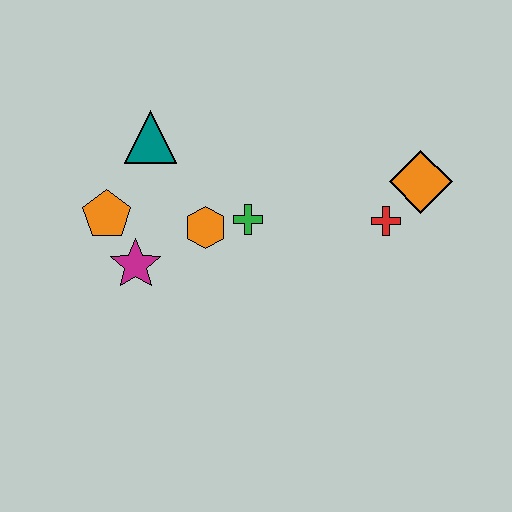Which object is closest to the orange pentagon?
The magenta star is closest to the orange pentagon.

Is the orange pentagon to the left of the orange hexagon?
Yes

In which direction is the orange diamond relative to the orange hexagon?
The orange diamond is to the right of the orange hexagon.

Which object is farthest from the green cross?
The orange diamond is farthest from the green cross.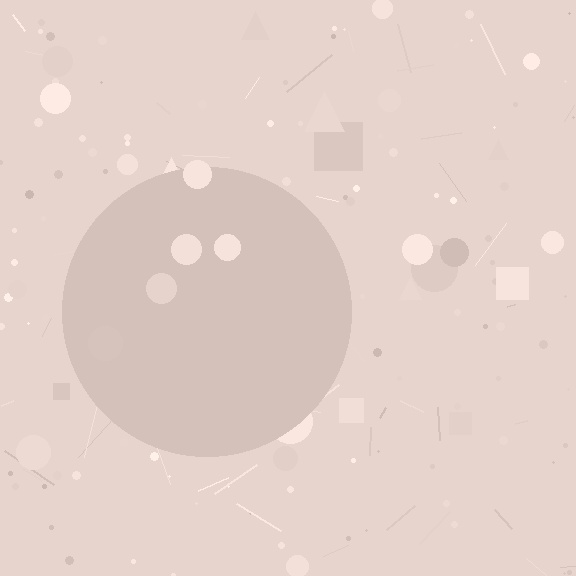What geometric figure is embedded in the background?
A circle is embedded in the background.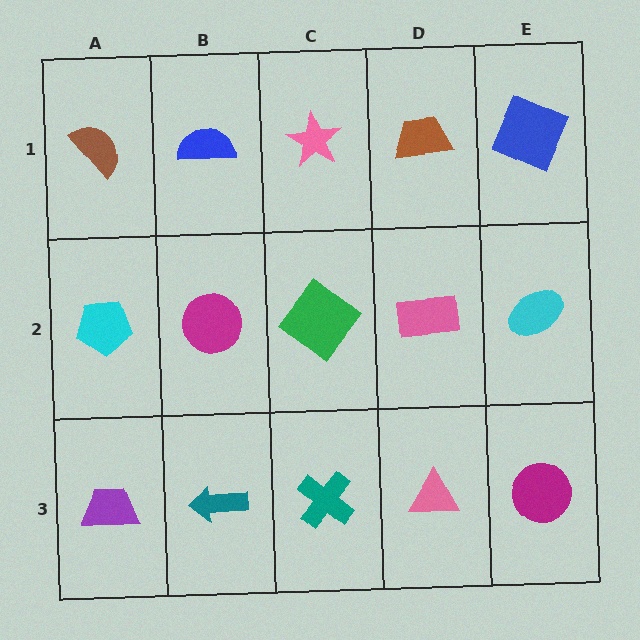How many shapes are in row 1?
5 shapes.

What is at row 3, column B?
A teal arrow.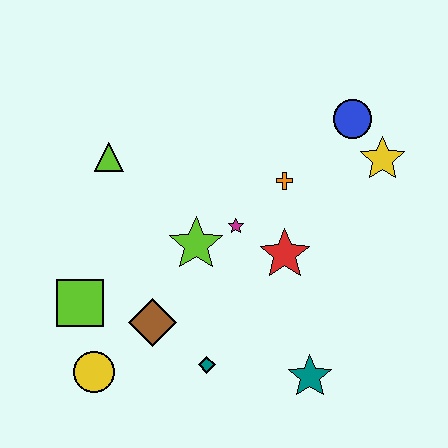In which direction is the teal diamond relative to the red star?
The teal diamond is below the red star.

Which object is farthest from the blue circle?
The yellow circle is farthest from the blue circle.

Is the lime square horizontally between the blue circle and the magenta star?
No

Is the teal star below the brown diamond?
Yes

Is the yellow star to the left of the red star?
No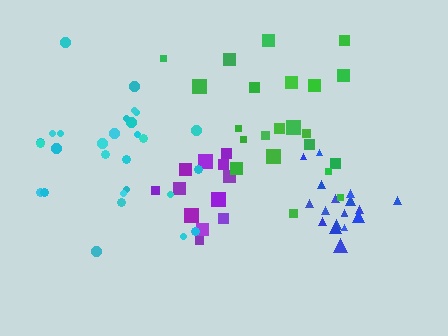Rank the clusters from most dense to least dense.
blue, purple, cyan, green.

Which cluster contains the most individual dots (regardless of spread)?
Cyan (28).